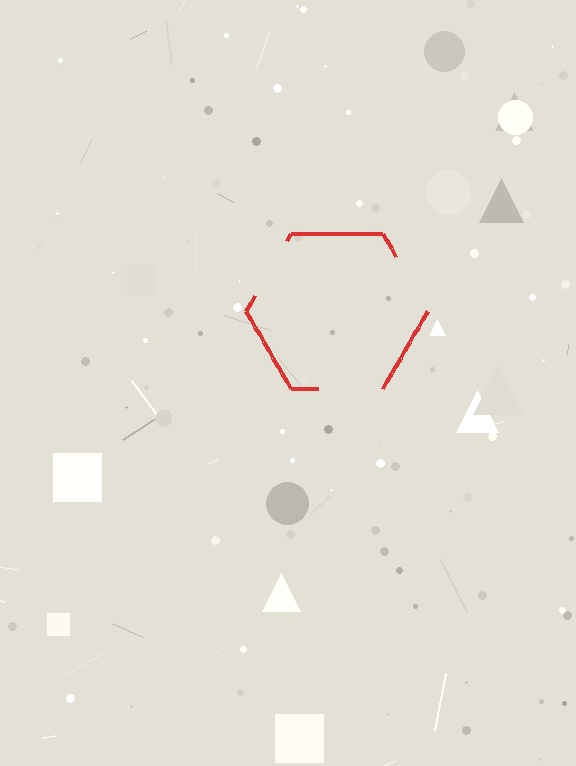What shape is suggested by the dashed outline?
The dashed outline suggests a hexagon.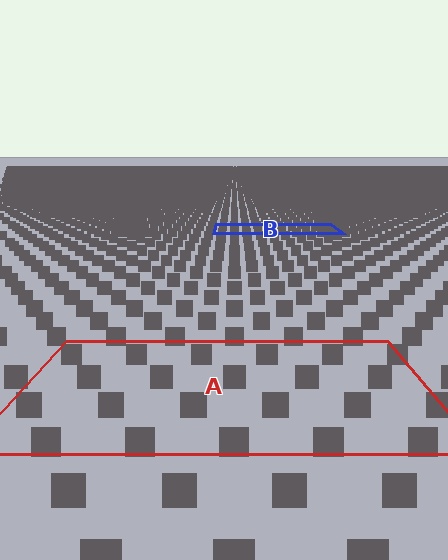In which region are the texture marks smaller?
The texture marks are smaller in region B, because it is farther away.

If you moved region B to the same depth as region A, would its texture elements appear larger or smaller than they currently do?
They would appear larger. At a closer depth, the same texture elements are projected at a bigger on-screen size.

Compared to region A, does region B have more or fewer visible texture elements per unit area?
Region B has more texture elements per unit area — they are packed more densely because it is farther away.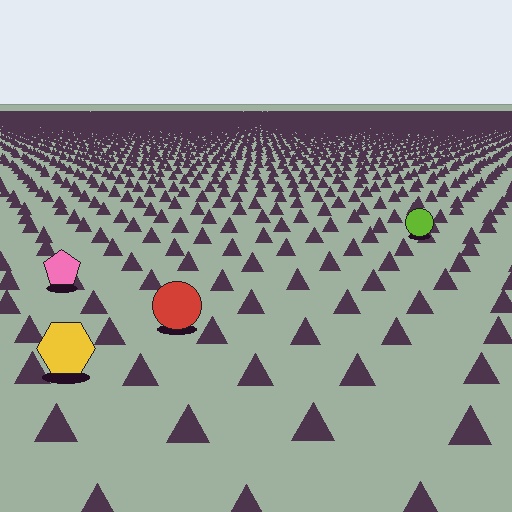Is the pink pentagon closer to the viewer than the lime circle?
Yes. The pink pentagon is closer — you can tell from the texture gradient: the ground texture is coarser near it.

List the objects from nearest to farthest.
From nearest to farthest: the yellow hexagon, the red circle, the pink pentagon, the lime circle.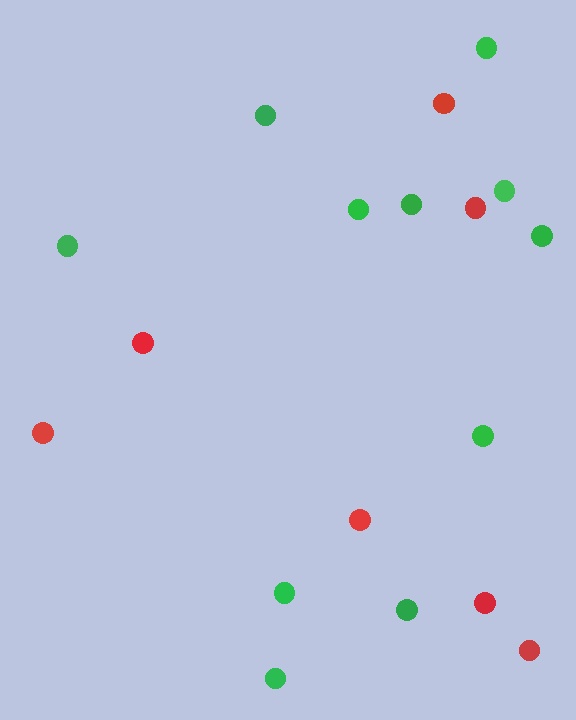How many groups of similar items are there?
There are 2 groups: one group of green circles (11) and one group of red circles (7).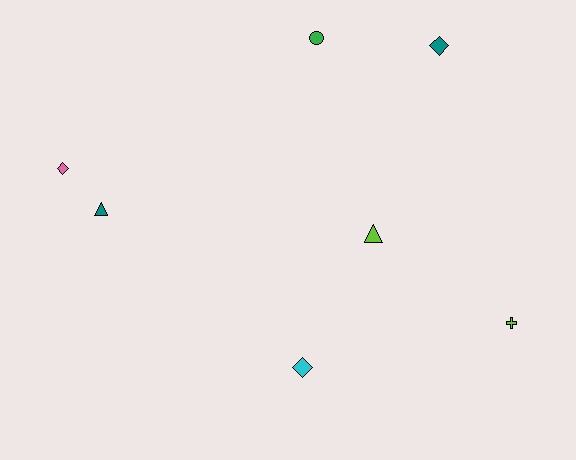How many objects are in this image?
There are 7 objects.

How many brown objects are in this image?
There are no brown objects.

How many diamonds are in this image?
There are 3 diamonds.